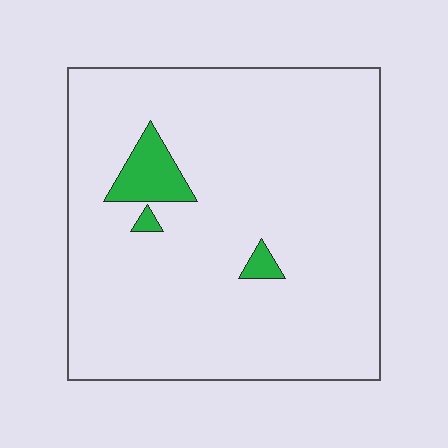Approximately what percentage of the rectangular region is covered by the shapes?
Approximately 5%.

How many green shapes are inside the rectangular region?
3.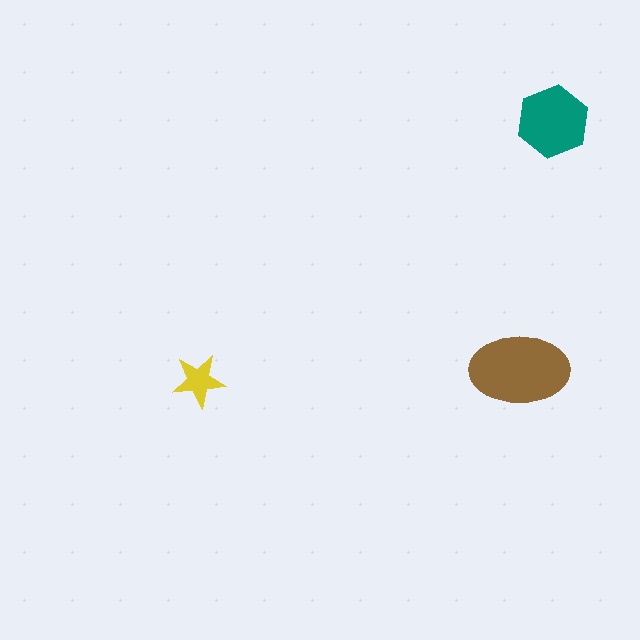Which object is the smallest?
The yellow star.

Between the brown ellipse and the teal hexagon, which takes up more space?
The brown ellipse.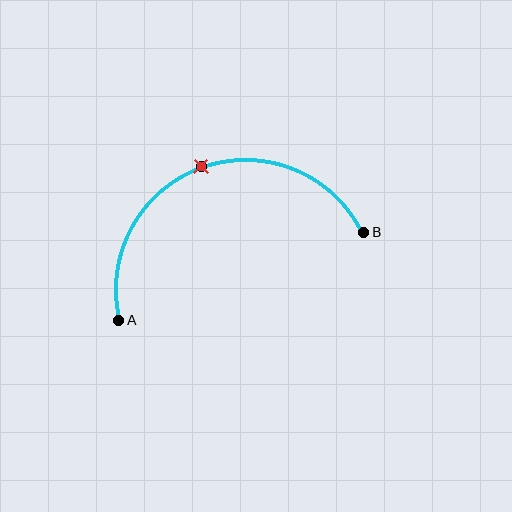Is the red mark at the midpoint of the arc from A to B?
Yes. The red mark lies on the arc at equal arc-length from both A and B — it is the arc midpoint.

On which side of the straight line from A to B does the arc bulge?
The arc bulges above the straight line connecting A and B.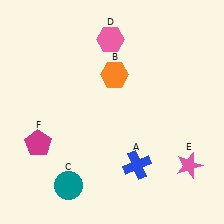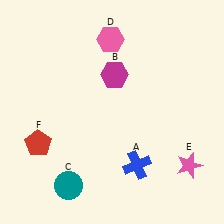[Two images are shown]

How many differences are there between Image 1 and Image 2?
There are 2 differences between the two images.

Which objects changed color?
B changed from orange to magenta. F changed from magenta to red.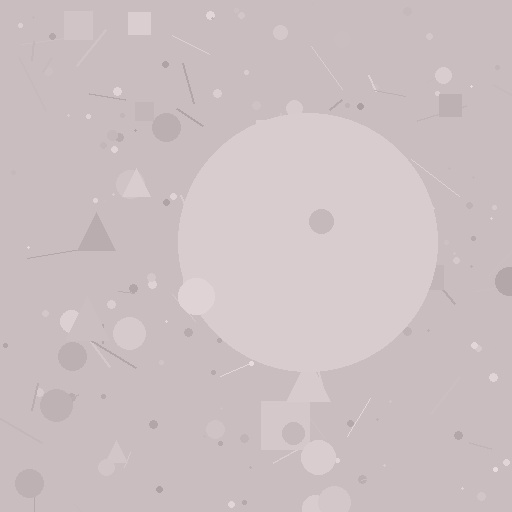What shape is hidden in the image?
A circle is hidden in the image.